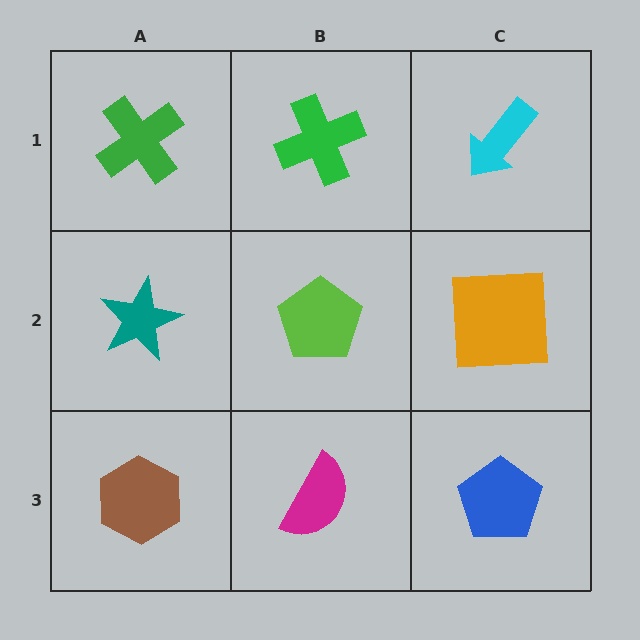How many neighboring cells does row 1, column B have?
3.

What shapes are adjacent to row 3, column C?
An orange square (row 2, column C), a magenta semicircle (row 3, column B).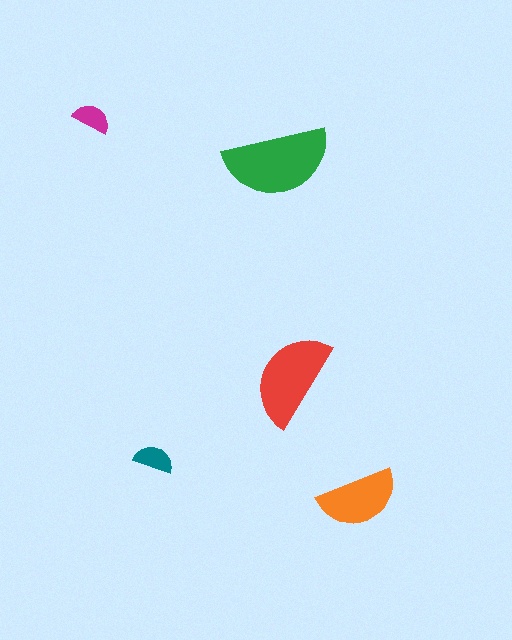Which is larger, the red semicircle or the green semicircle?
The green one.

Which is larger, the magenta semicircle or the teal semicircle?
The teal one.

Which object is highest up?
The magenta semicircle is topmost.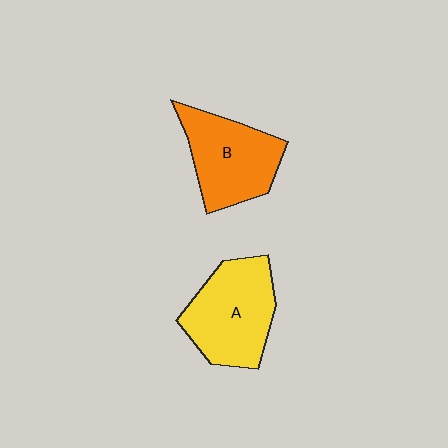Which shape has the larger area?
Shape A (yellow).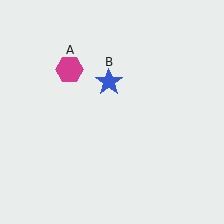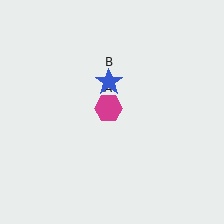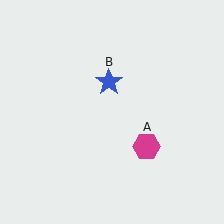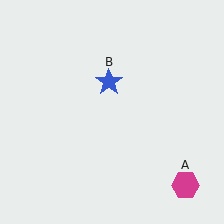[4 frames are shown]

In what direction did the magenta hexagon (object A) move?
The magenta hexagon (object A) moved down and to the right.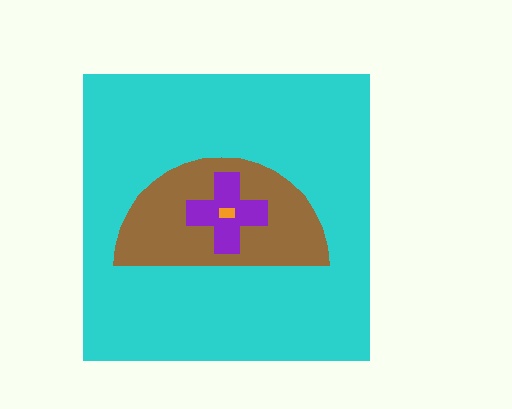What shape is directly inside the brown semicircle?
The purple cross.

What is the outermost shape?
The cyan square.